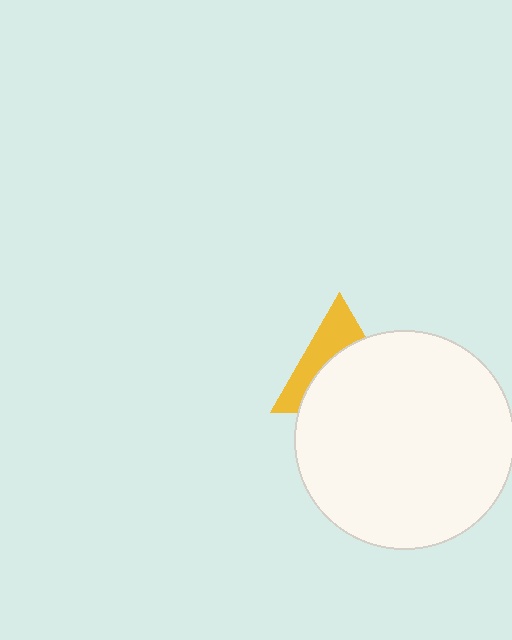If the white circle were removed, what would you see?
You would see the complete yellow triangle.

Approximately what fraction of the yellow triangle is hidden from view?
Roughly 61% of the yellow triangle is hidden behind the white circle.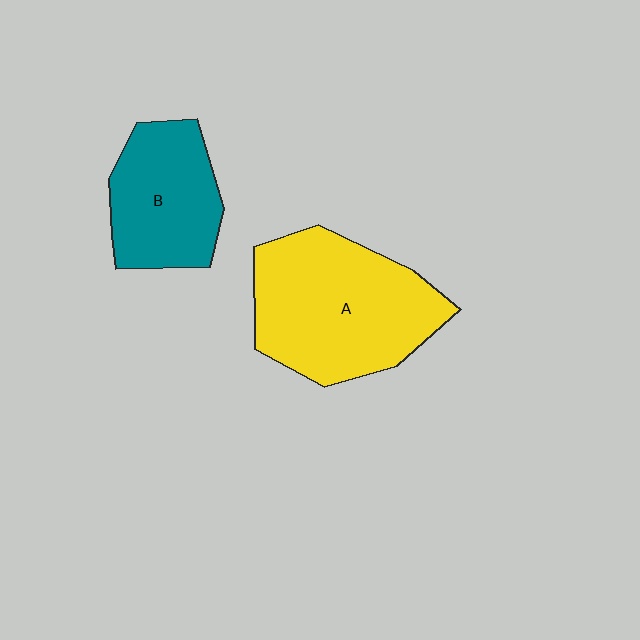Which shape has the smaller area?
Shape B (teal).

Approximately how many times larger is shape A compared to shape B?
Approximately 1.6 times.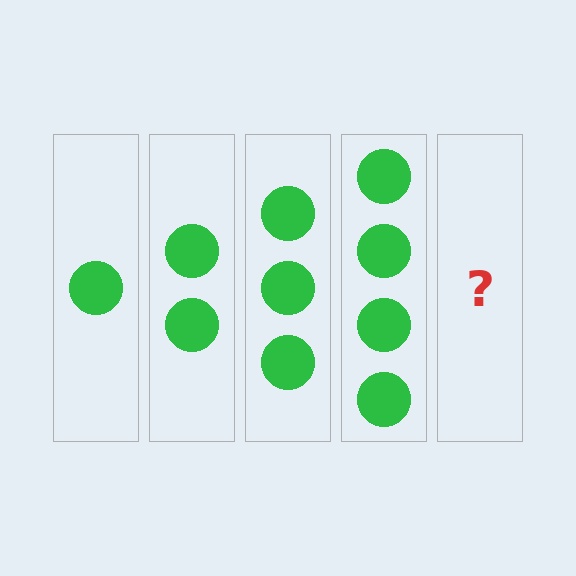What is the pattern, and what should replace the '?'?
The pattern is that each step adds one more circle. The '?' should be 5 circles.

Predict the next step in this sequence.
The next step is 5 circles.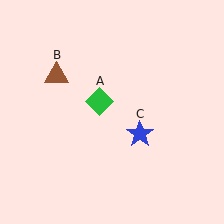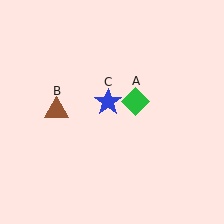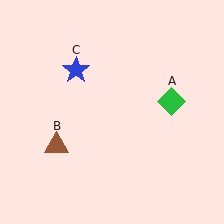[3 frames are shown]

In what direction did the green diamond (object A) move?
The green diamond (object A) moved right.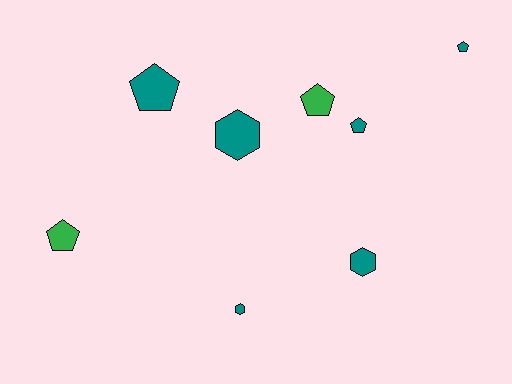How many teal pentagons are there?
There are 3 teal pentagons.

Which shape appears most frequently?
Pentagon, with 5 objects.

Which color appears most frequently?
Teal, with 6 objects.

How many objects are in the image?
There are 8 objects.